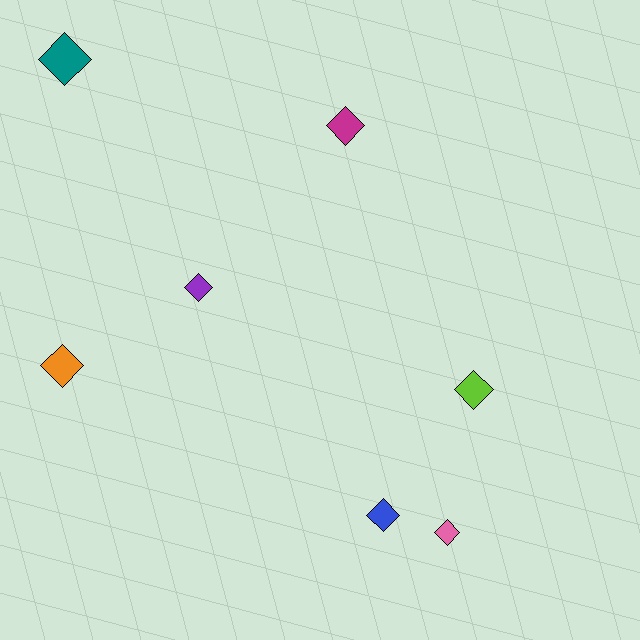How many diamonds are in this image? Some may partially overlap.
There are 7 diamonds.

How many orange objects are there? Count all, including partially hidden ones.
There is 1 orange object.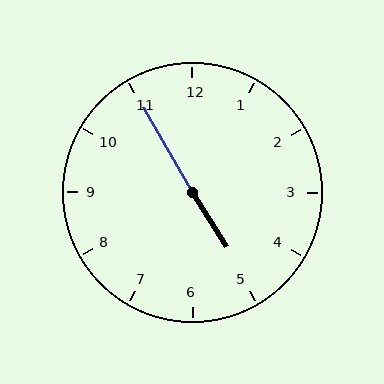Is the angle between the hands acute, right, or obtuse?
It is obtuse.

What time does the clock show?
4:55.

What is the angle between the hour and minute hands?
Approximately 178 degrees.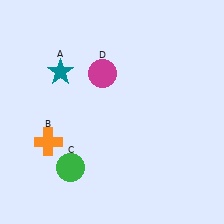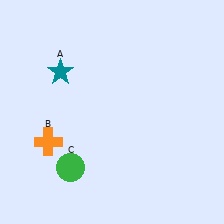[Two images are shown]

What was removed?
The magenta circle (D) was removed in Image 2.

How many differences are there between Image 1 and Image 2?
There is 1 difference between the two images.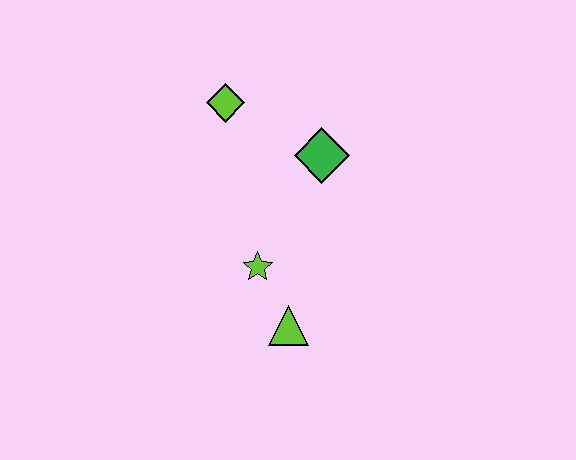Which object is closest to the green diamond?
The lime diamond is closest to the green diamond.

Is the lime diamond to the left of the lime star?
Yes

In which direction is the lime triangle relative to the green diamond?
The lime triangle is below the green diamond.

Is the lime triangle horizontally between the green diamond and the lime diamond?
Yes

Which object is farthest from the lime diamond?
The lime triangle is farthest from the lime diamond.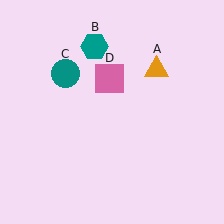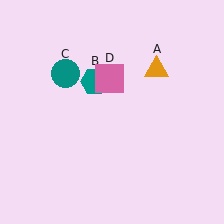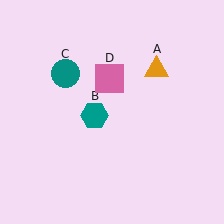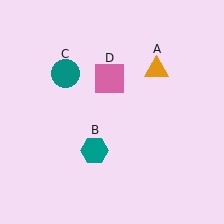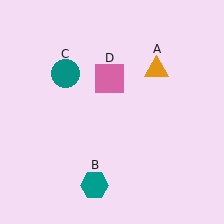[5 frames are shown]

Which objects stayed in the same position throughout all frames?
Orange triangle (object A) and teal circle (object C) and pink square (object D) remained stationary.